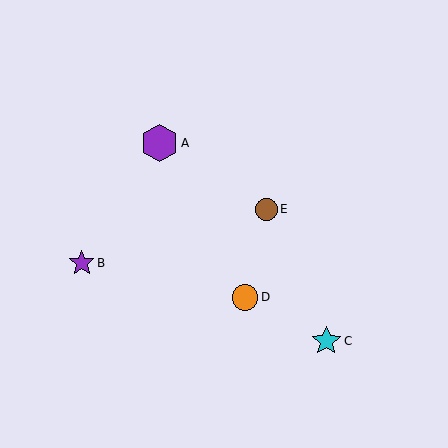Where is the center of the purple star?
The center of the purple star is at (82, 263).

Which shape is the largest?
The purple hexagon (labeled A) is the largest.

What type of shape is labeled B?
Shape B is a purple star.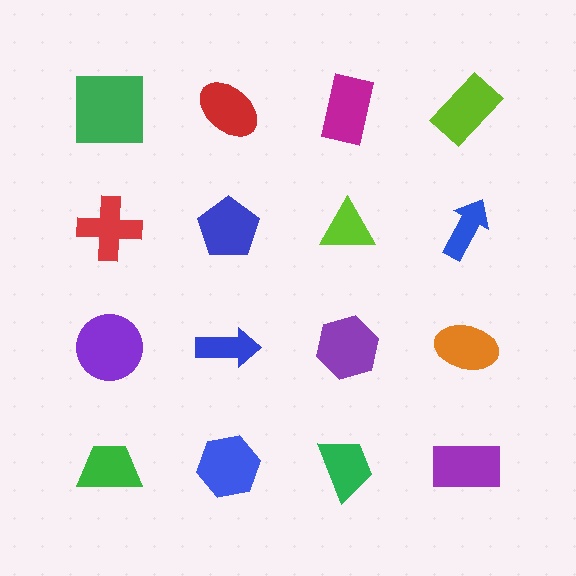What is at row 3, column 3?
A purple hexagon.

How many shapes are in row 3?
4 shapes.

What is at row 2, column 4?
A blue arrow.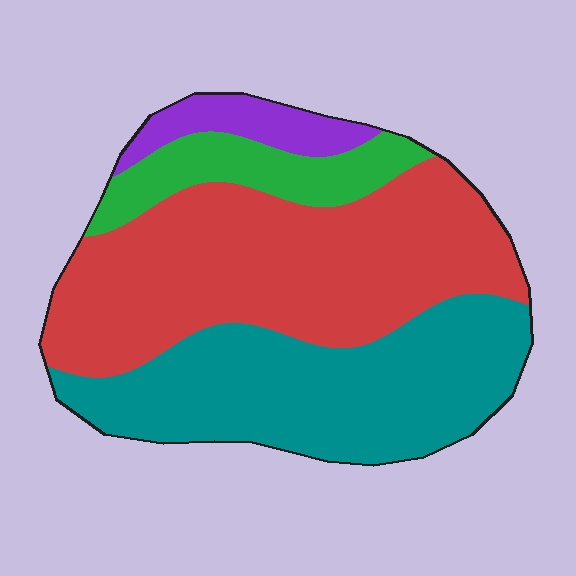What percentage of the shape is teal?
Teal covers about 35% of the shape.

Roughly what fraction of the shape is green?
Green takes up about one eighth (1/8) of the shape.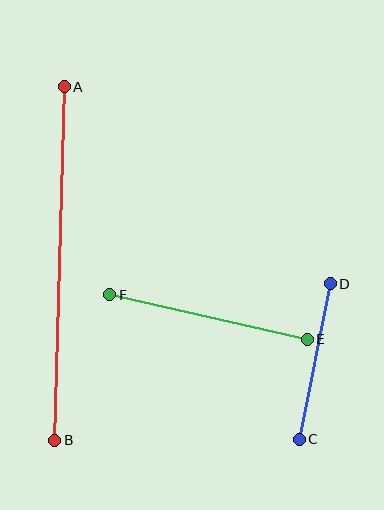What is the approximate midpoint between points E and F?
The midpoint is at approximately (209, 317) pixels.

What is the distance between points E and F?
The distance is approximately 202 pixels.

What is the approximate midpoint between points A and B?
The midpoint is at approximately (59, 264) pixels.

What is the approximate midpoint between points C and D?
The midpoint is at approximately (315, 361) pixels.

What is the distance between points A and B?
The distance is approximately 354 pixels.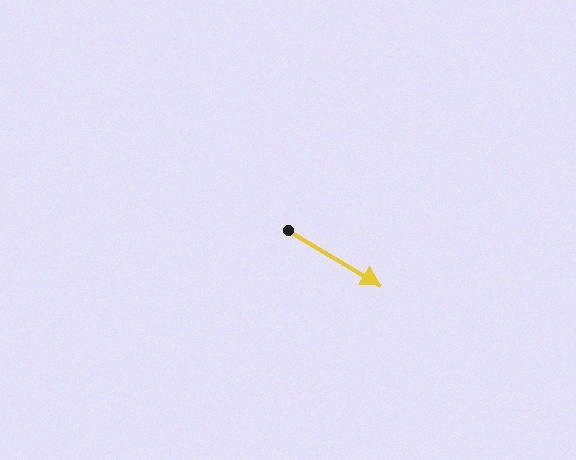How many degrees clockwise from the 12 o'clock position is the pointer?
Approximately 121 degrees.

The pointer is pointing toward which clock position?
Roughly 4 o'clock.